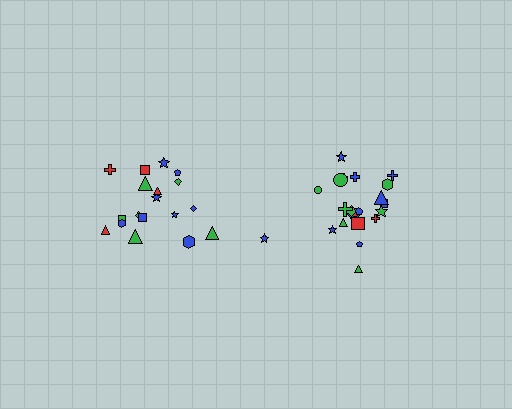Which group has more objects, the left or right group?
The right group.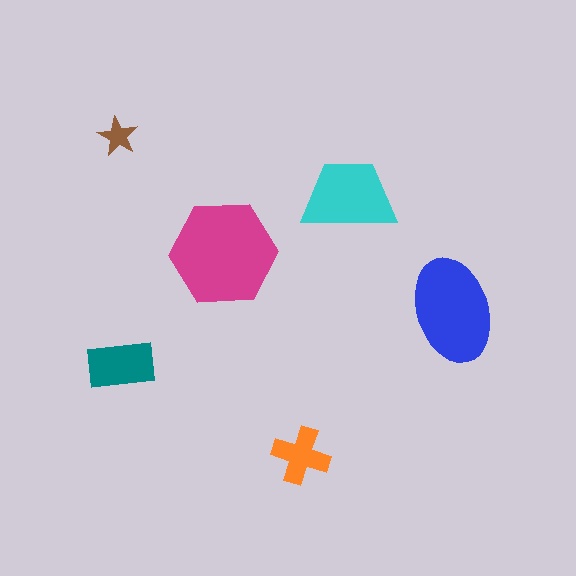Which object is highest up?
The brown star is topmost.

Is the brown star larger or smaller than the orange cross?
Smaller.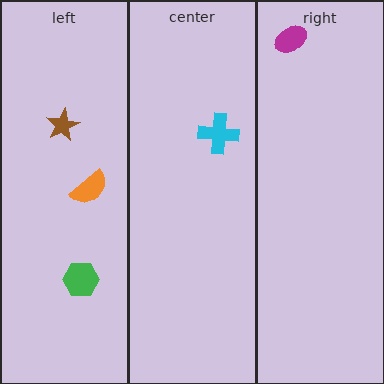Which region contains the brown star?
The left region.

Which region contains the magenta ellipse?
The right region.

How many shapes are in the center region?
1.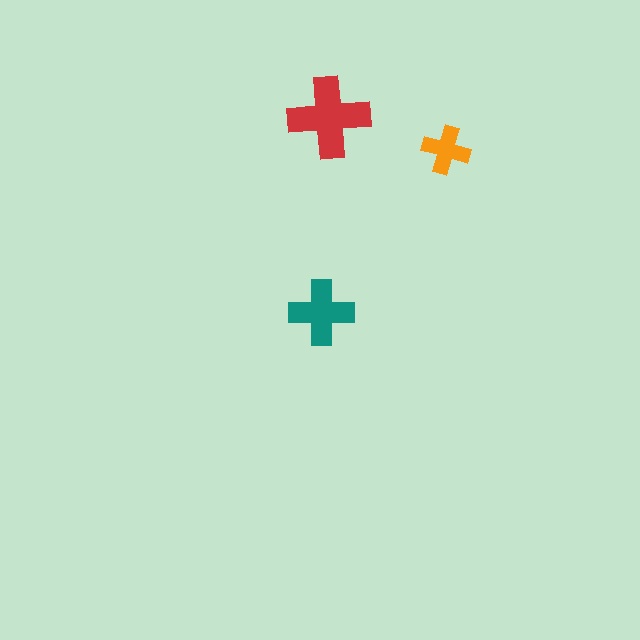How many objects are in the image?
There are 3 objects in the image.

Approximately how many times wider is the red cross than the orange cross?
About 1.5 times wider.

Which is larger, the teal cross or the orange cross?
The teal one.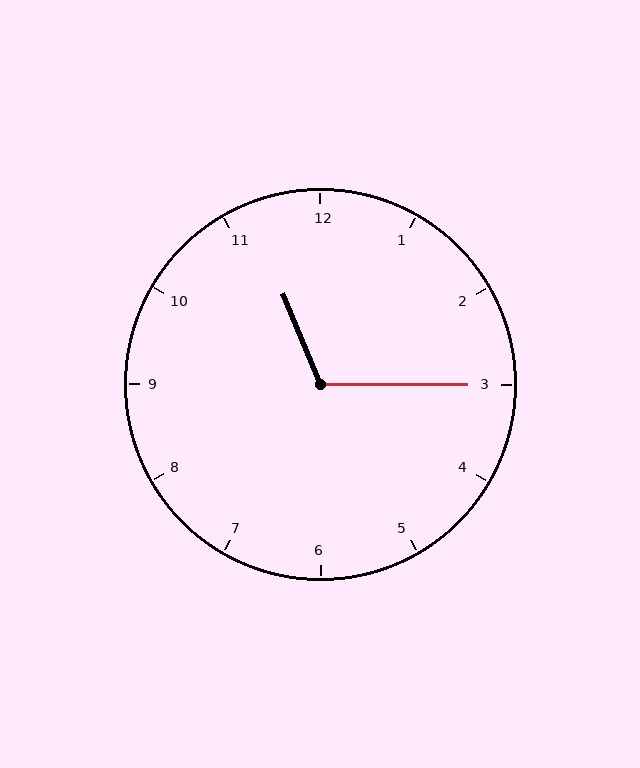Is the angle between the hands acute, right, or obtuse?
It is obtuse.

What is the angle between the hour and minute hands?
Approximately 112 degrees.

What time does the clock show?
11:15.